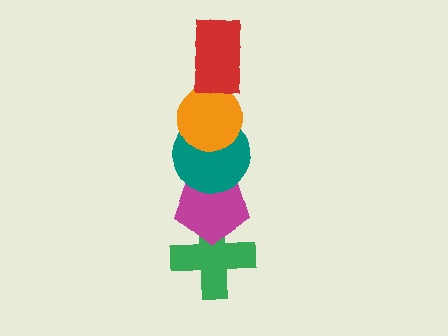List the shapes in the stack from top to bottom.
From top to bottom: the red rectangle, the orange circle, the teal circle, the magenta pentagon, the green cross.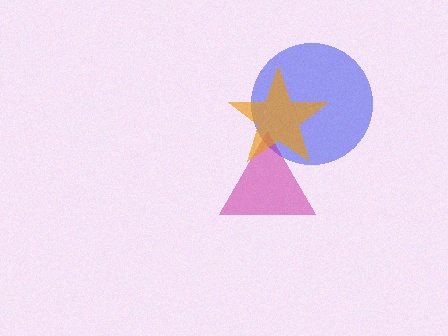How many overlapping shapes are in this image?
There are 3 overlapping shapes in the image.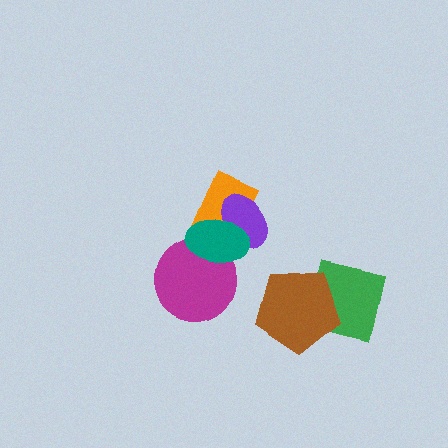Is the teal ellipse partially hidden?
No, no other shape covers it.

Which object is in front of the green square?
The brown pentagon is in front of the green square.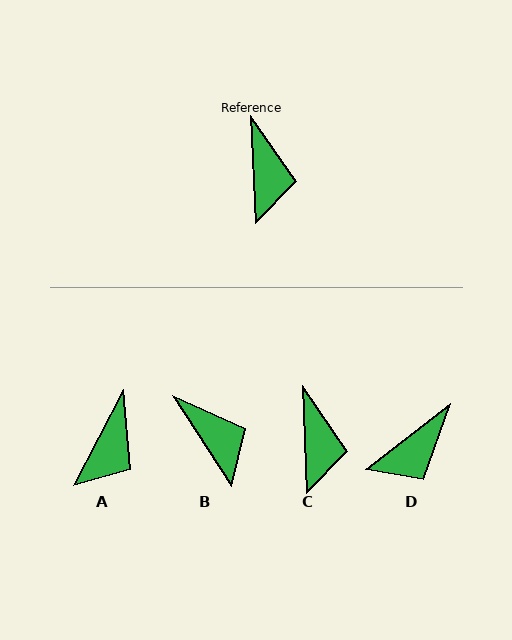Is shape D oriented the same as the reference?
No, it is off by about 54 degrees.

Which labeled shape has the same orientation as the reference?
C.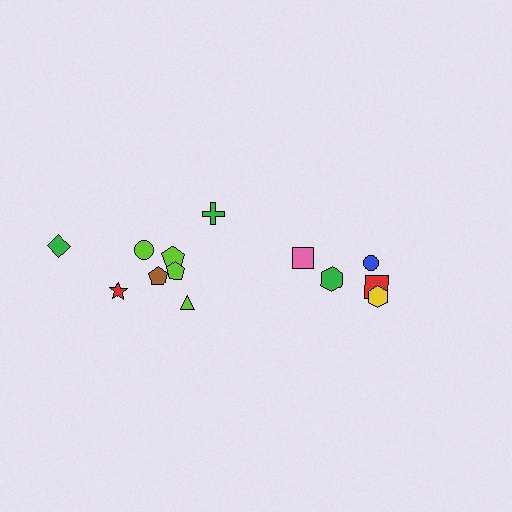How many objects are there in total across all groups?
There are 13 objects.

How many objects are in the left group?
There are 8 objects.